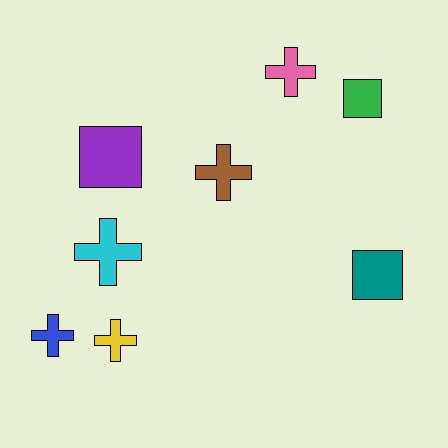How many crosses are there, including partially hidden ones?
There are 5 crosses.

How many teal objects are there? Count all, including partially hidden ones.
There is 1 teal object.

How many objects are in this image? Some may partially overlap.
There are 8 objects.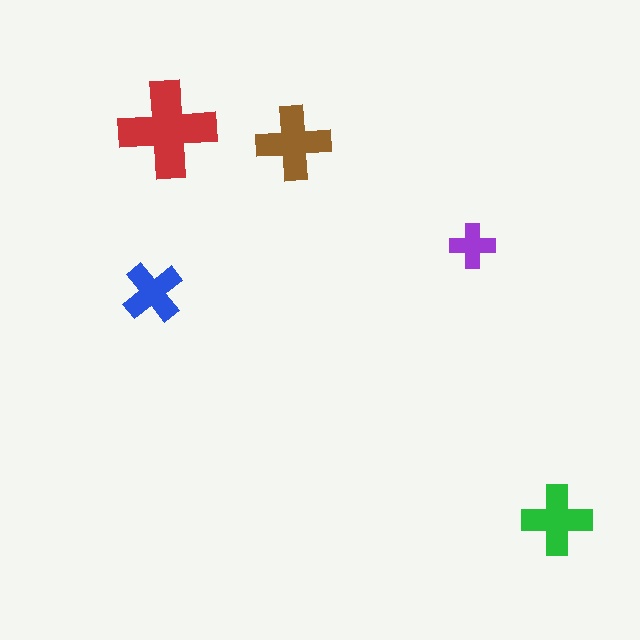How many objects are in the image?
There are 5 objects in the image.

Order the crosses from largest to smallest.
the red one, the brown one, the green one, the blue one, the purple one.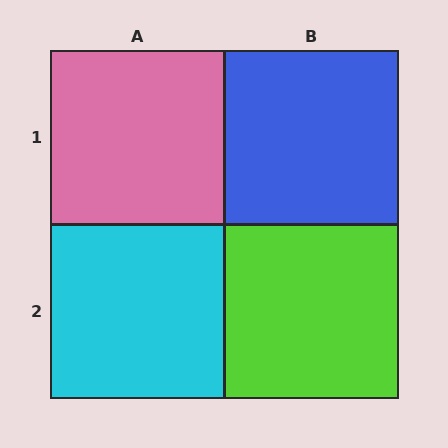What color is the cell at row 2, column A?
Cyan.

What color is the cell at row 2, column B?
Lime.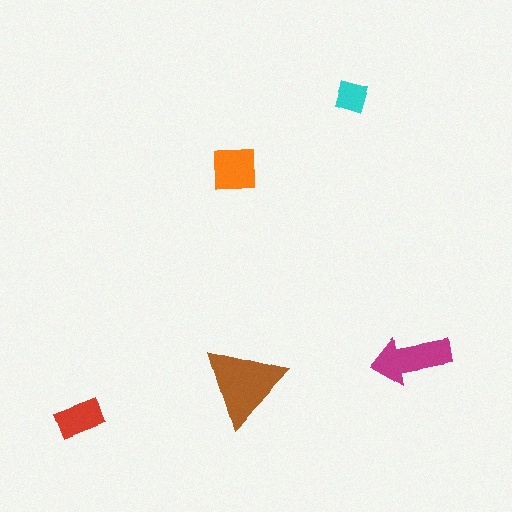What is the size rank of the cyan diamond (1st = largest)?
5th.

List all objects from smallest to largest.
The cyan diamond, the red rectangle, the orange square, the magenta arrow, the brown triangle.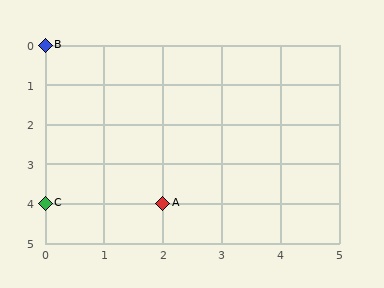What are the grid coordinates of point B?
Point B is at grid coordinates (0, 0).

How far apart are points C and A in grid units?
Points C and A are 2 columns apart.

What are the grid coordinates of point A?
Point A is at grid coordinates (2, 4).